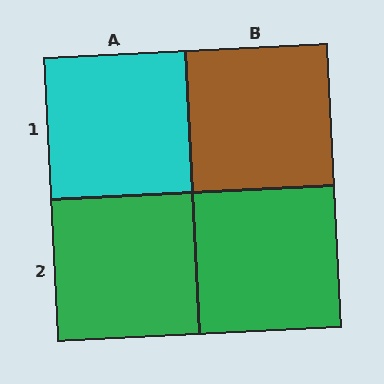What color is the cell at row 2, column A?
Green.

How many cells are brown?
1 cell is brown.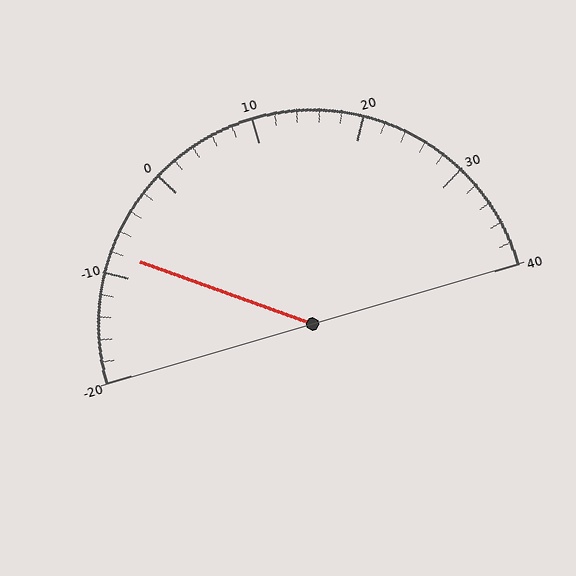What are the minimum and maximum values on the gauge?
The gauge ranges from -20 to 40.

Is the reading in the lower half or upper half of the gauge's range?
The reading is in the lower half of the range (-20 to 40).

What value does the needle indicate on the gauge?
The needle indicates approximately -8.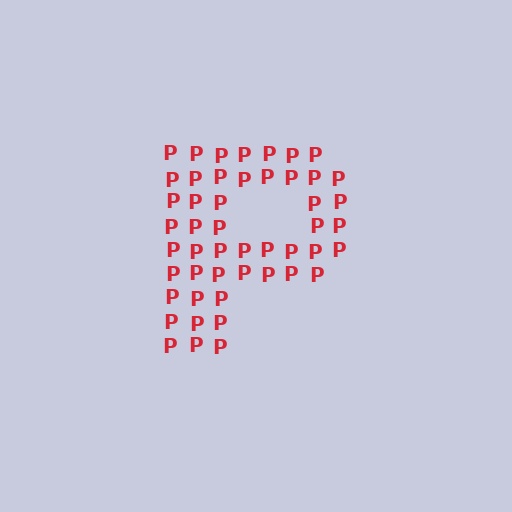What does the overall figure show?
The overall figure shows the letter P.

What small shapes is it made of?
It is made of small letter P's.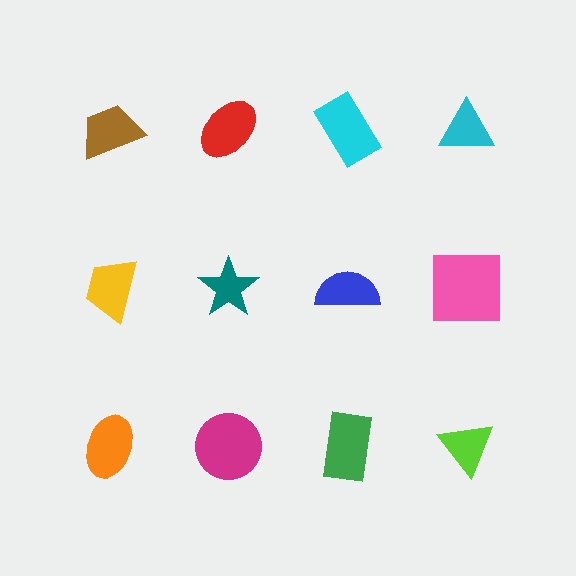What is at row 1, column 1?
A brown trapezoid.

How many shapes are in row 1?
4 shapes.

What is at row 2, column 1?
A yellow trapezoid.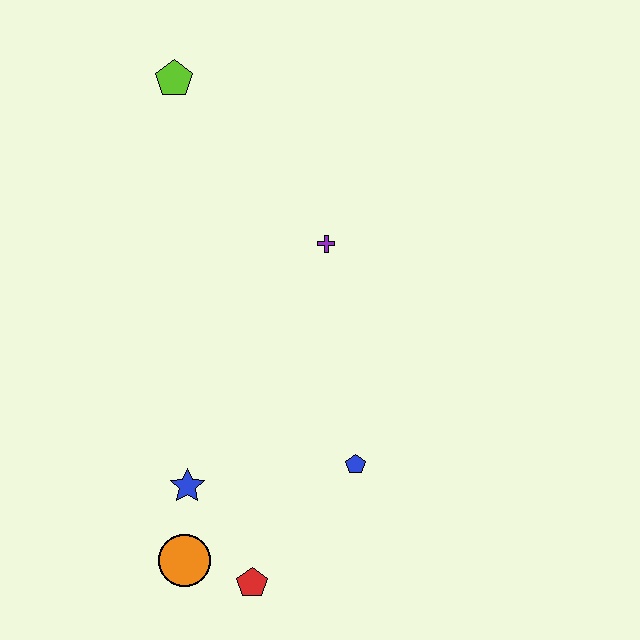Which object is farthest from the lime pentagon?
The red pentagon is farthest from the lime pentagon.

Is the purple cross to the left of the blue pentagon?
Yes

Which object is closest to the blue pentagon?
The red pentagon is closest to the blue pentagon.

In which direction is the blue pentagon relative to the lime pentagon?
The blue pentagon is below the lime pentagon.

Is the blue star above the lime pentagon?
No